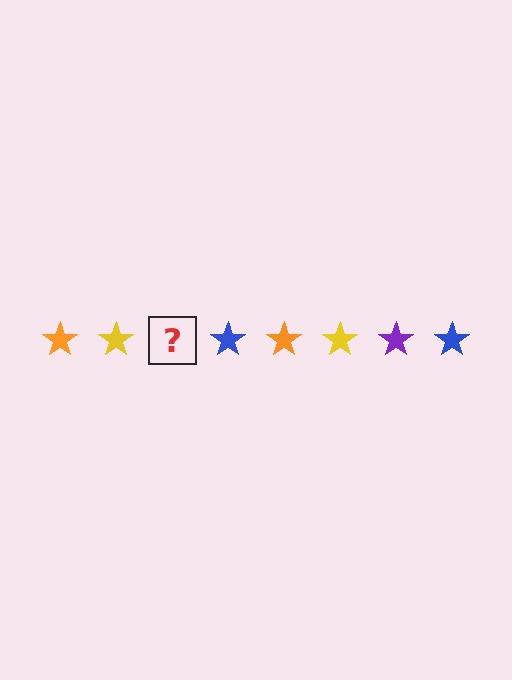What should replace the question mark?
The question mark should be replaced with a purple star.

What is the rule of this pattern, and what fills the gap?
The rule is that the pattern cycles through orange, yellow, purple, blue stars. The gap should be filled with a purple star.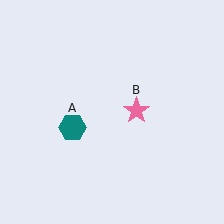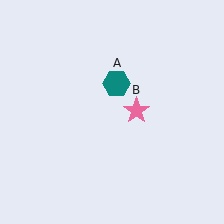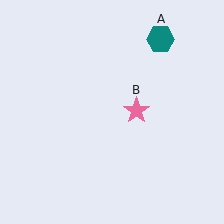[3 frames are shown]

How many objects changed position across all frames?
1 object changed position: teal hexagon (object A).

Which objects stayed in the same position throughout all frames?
Pink star (object B) remained stationary.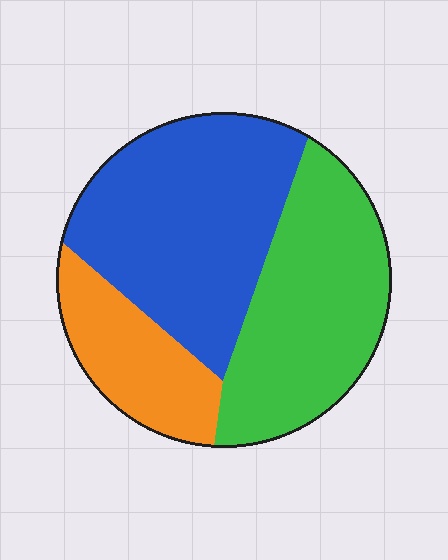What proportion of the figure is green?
Green takes up about three eighths (3/8) of the figure.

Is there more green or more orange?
Green.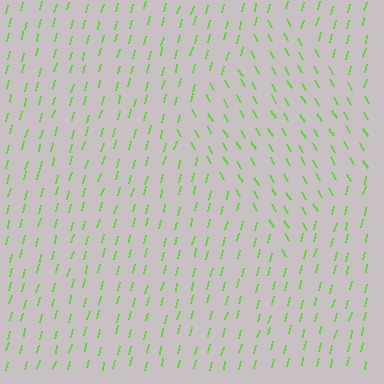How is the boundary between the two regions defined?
The boundary is defined purely by a change in line orientation (approximately 45 degrees difference). All lines are the same color and thickness.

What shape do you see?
I see a diamond.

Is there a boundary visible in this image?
Yes, there is a texture boundary formed by a change in line orientation.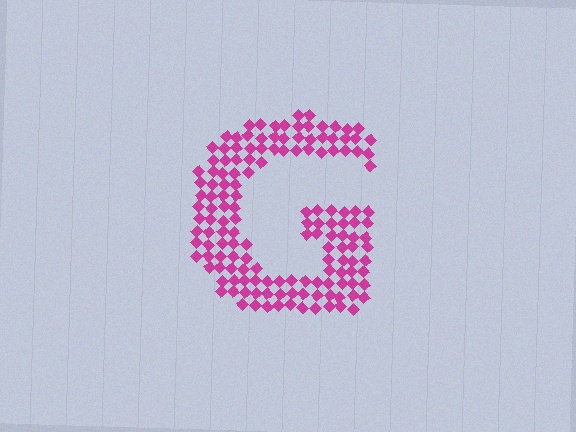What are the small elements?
The small elements are diamonds.